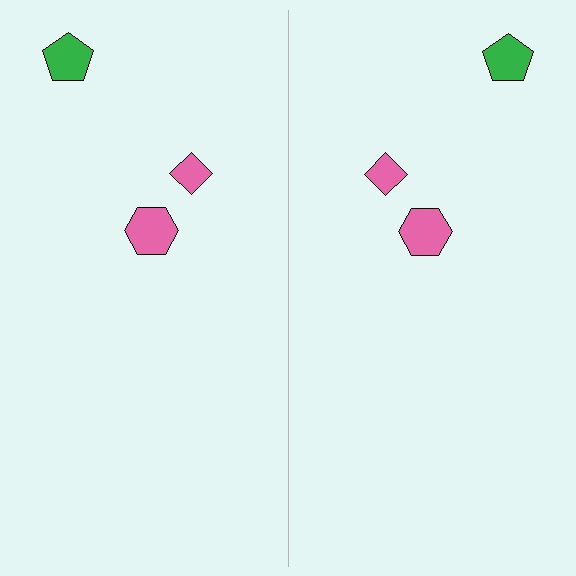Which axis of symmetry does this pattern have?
The pattern has a vertical axis of symmetry running through the center of the image.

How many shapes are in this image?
There are 6 shapes in this image.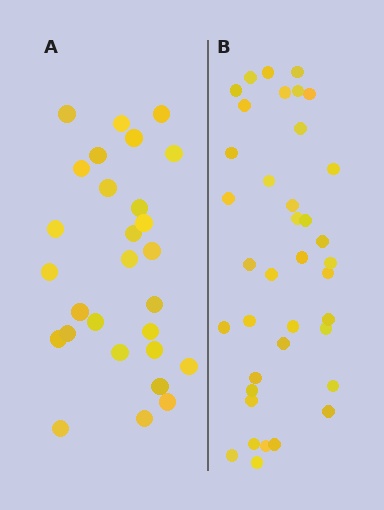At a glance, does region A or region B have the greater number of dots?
Region B (the right region) has more dots.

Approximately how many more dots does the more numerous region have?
Region B has roughly 10 or so more dots than region A.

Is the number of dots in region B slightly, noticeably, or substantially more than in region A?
Region B has noticeably more, but not dramatically so. The ratio is roughly 1.4 to 1.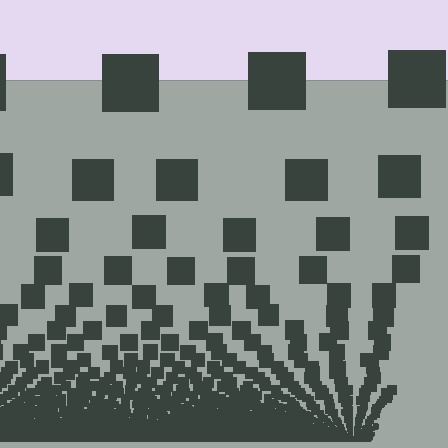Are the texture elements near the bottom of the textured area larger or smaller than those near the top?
Smaller. The gradient is inverted — elements near the bottom are smaller and denser.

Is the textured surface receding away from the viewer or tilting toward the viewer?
The surface appears to tilt toward the viewer. Texture elements get larger and sparser toward the top.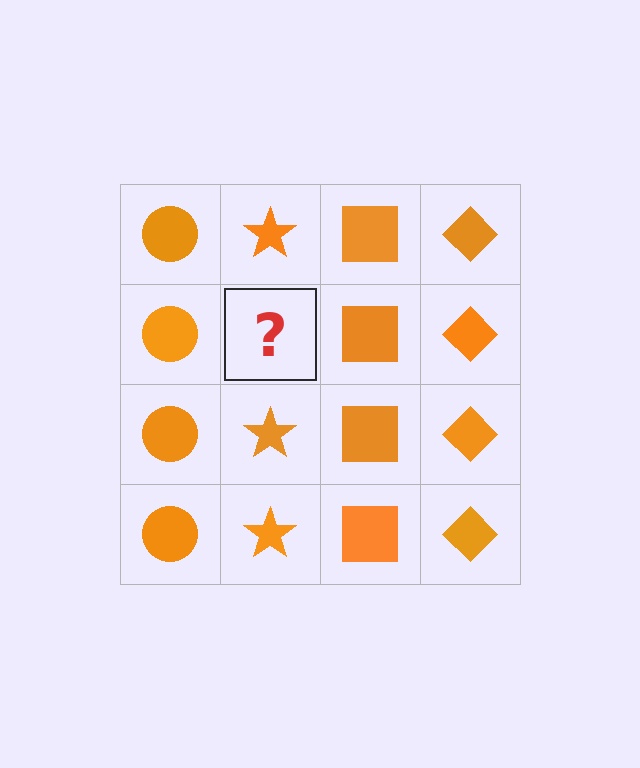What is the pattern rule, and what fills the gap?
The rule is that each column has a consistent shape. The gap should be filled with an orange star.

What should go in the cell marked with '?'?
The missing cell should contain an orange star.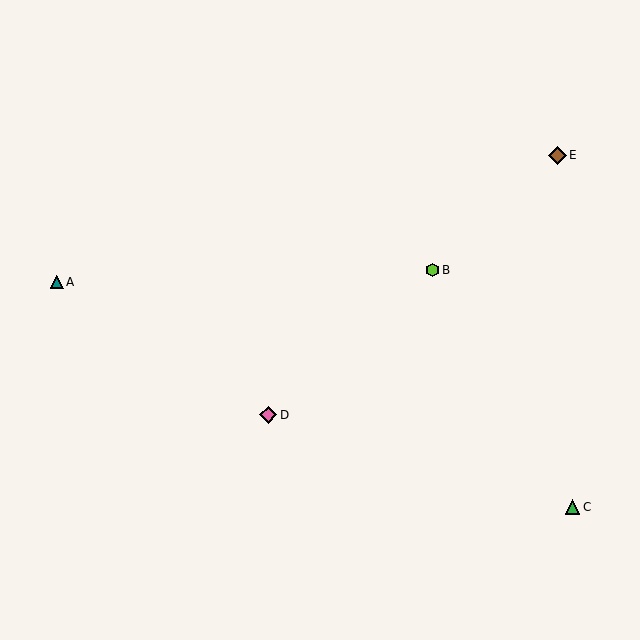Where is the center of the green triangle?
The center of the green triangle is at (573, 507).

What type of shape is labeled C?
Shape C is a green triangle.